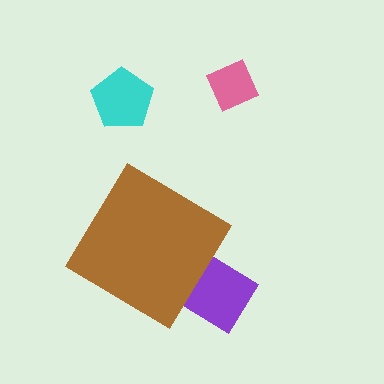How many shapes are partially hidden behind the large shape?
1 shape is partially hidden.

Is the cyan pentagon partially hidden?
No, the cyan pentagon is fully visible.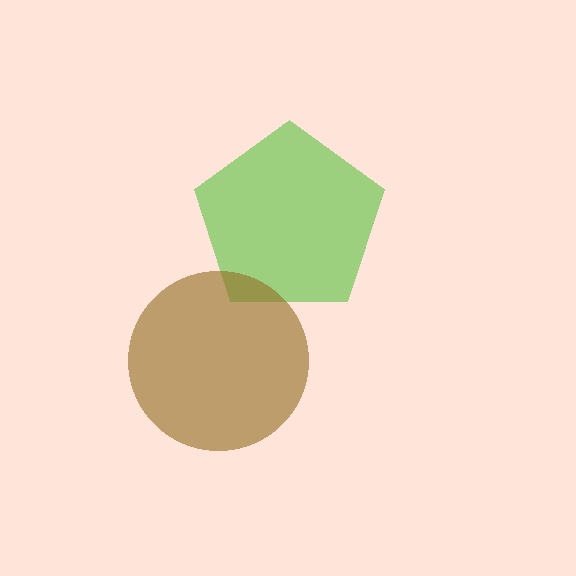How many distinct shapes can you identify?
There are 2 distinct shapes: a lime pentagon, a brown circle.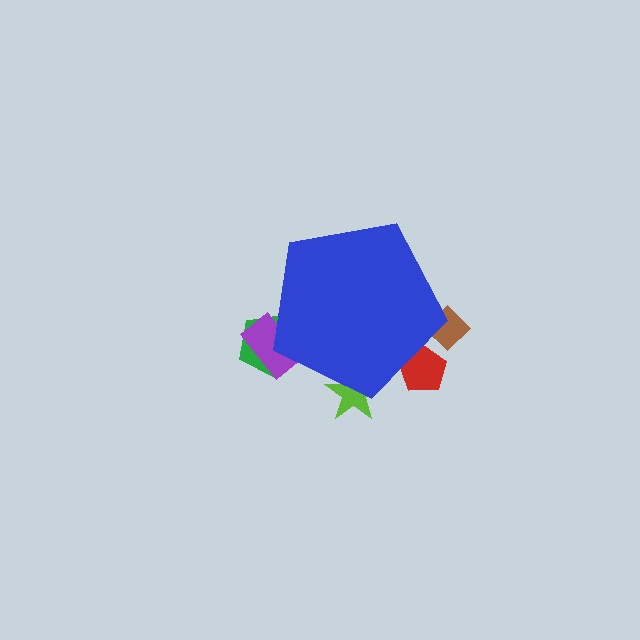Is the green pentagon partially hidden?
Yes, the green pentagon is partially hidden behind the blue pentagon.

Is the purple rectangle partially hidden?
Yes, the purple rectangle is partially hidden behind the blue pentagon.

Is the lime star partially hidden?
Yes, the lime star is partially hidden behind the blue pentagon.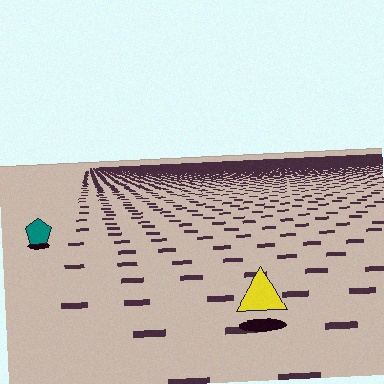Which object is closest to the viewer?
The yellow triangle is closest. The texture marks near it are larger and more spread out.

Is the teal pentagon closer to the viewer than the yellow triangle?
No. The yellow triangle is closer — you can tell from the texture gradient: the ground texture is coarser near it.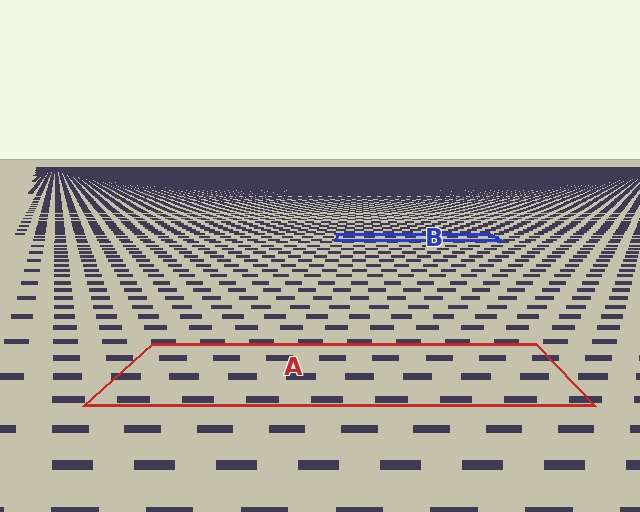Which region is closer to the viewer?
Region A is closer. The texture elements there are larger and more spread out.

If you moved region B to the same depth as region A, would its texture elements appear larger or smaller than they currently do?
They would appear larger. At a closer depth, the same texture elements are projected at a bigger on-screen size.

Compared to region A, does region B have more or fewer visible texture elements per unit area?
Region B has more texture elements per unit area — they are packed more densely because it is farther away.